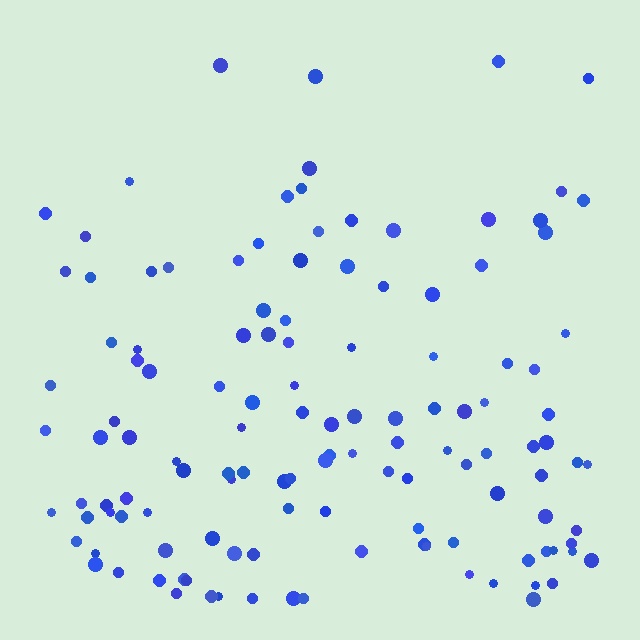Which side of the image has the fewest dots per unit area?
The top.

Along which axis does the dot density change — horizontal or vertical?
Vertical.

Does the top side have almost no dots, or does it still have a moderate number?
Still a moderate number, just noticeably fewer than the bottom.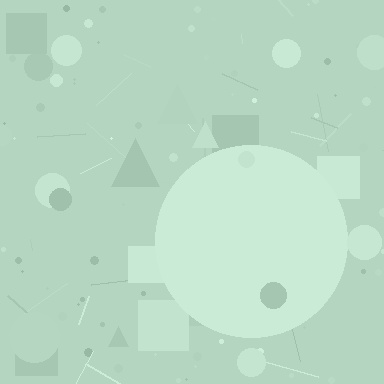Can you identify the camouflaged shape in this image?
The camouflaged shape is a circle.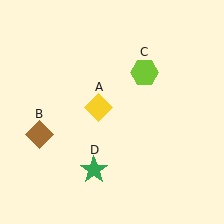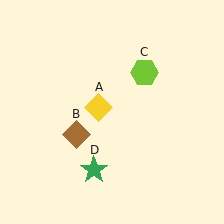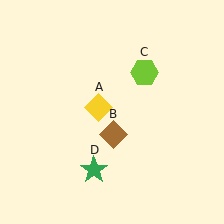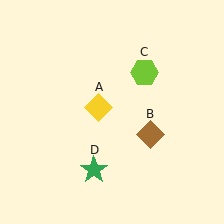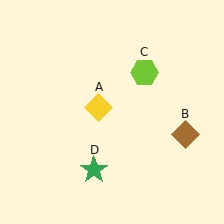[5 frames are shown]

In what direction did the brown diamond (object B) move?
The brown diamond (object B) moved right.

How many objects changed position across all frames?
1 object changed position: brown diamond (object B).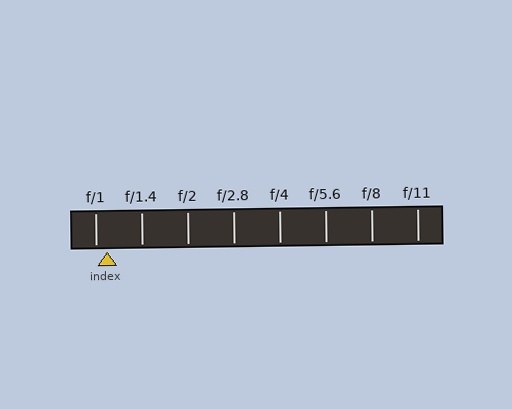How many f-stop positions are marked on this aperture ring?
There are 8 f-stop positions marked.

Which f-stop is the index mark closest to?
The index mark is closest to f/1.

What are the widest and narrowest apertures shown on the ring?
The widest aperture shown is f/1 and the narrowest is f/11.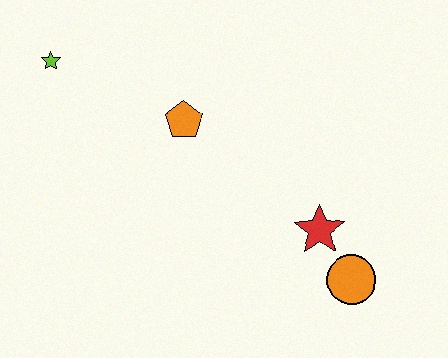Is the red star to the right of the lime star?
Yes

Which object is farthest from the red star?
The lime star is farthest from the red star.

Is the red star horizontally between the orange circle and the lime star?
Yes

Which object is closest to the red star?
The orange circle is closest to the red star.